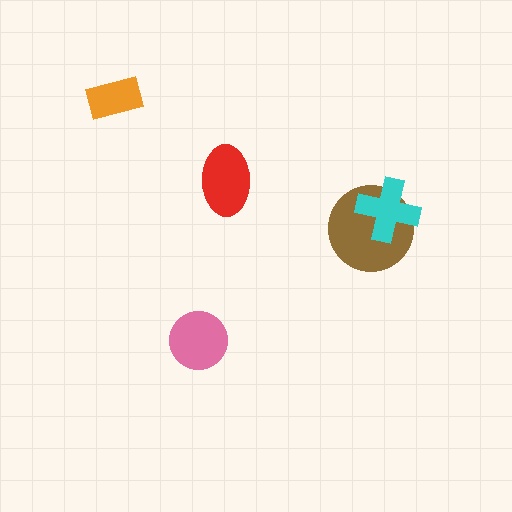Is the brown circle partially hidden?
Yes, it is partially covered by another shape.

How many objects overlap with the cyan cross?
1 object overlaps with the cyan cross.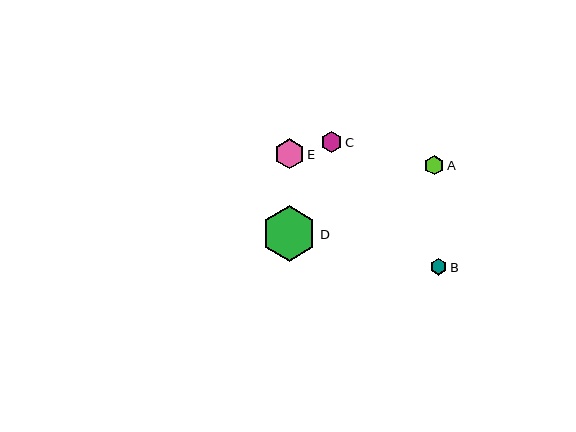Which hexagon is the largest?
Hexagon D is the largest with a size of approximately 55 pixels.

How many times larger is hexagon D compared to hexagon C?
Hexagon D is approximately 2.6 times the size of hexagon C.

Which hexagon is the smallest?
Hexagon B is the smallest with a size of approximately 17 pixels.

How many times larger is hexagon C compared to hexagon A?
Hexagon C is approximately 1.1 times the size of hexagon A.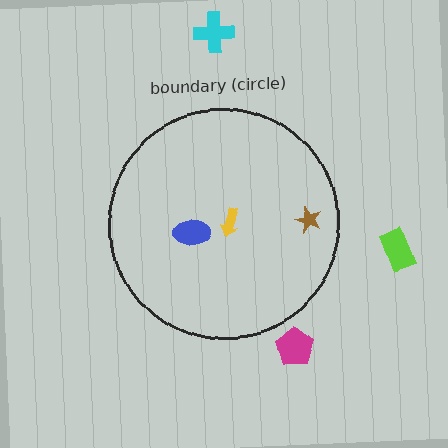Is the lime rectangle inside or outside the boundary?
Outside.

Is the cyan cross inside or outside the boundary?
Outside.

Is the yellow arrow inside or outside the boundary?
Inside.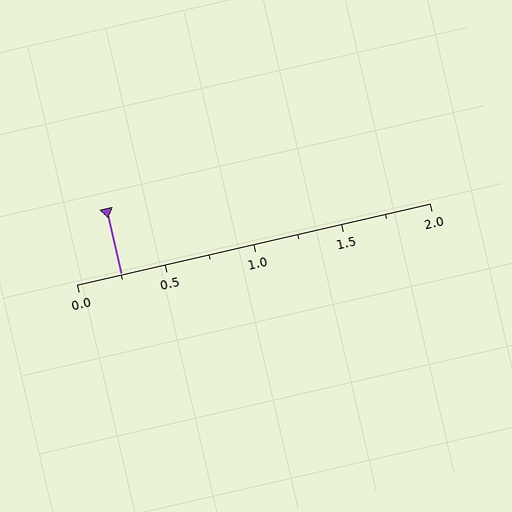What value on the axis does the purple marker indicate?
The marker indicates approximately 0.25.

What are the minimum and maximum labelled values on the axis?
The axis runs from 0.0 to 2.0.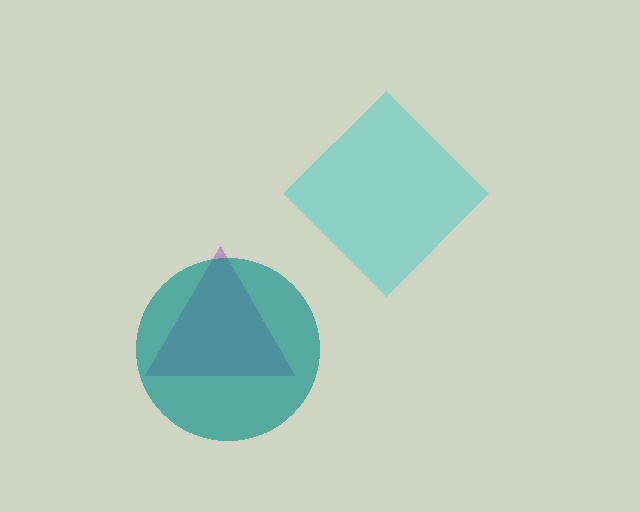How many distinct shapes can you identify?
There are 3 distinct shapes: a purple triangle, a teal circle, a cyan diamond.